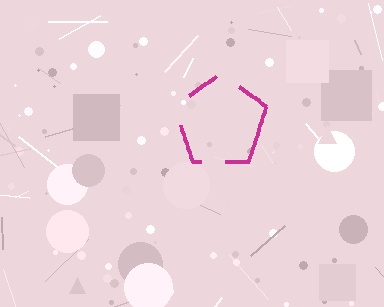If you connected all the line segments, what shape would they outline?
They would outline a pentagon.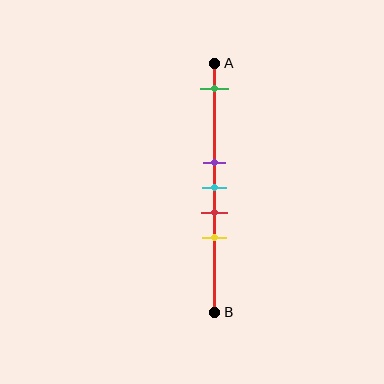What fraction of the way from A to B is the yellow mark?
The yellow mark is approximately 70% (0.7) of the way from A to B.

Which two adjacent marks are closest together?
The purple and cyan marks are the closest adjacent pair.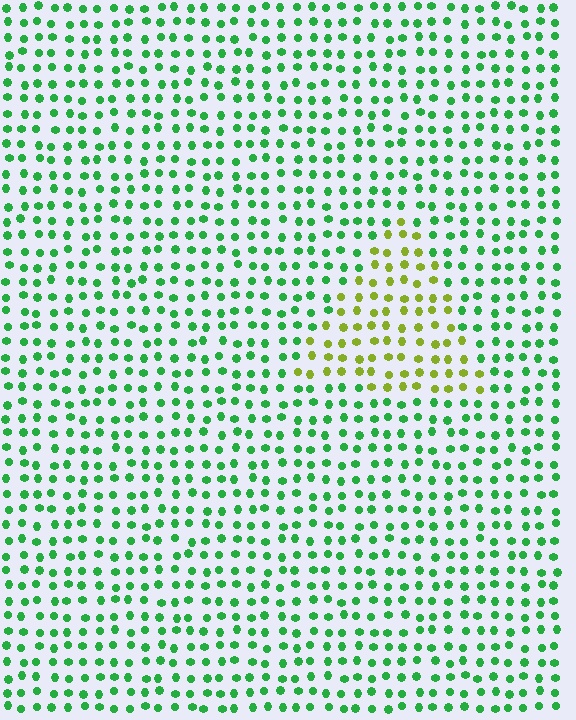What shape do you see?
I see a triangle.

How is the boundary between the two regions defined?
The boundary is defined purely by a slight shift in hue (about 54 degrees). Spacing, size, and orientation are identical on both sides.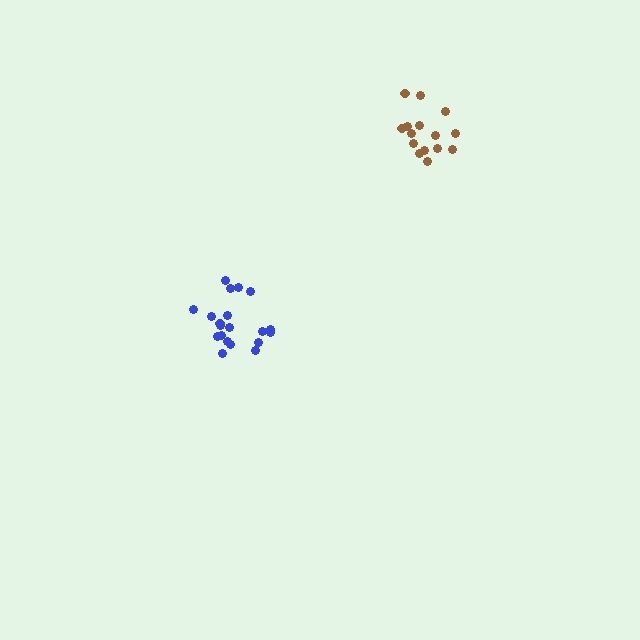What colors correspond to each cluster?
The clusters are colored: blue, brown.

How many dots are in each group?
Group 1: 20 dots, Group 2: 15 dots (35 total).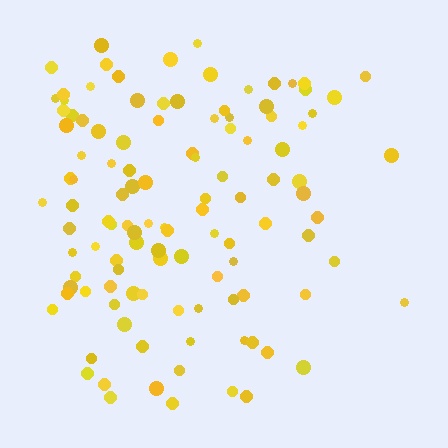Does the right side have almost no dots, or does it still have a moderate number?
Still a moderate number, just noticeably fewer than the left.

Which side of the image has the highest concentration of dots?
The left.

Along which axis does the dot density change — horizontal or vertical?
Horizontal.